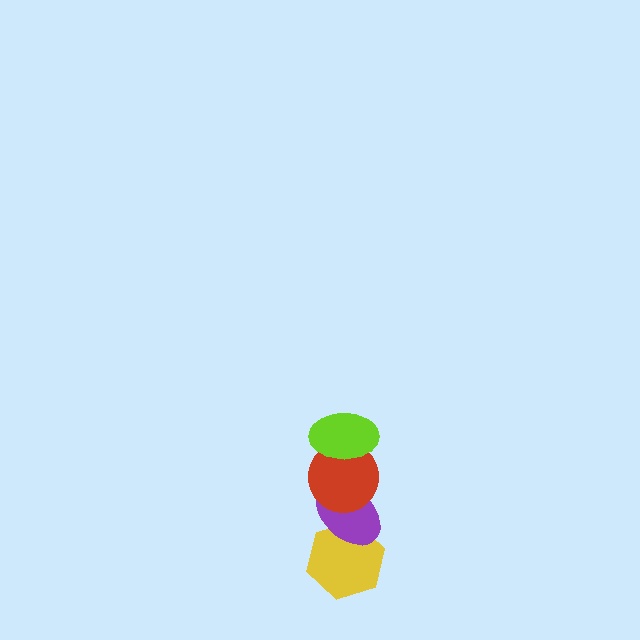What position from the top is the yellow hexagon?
The yellow hexagon is 4th from the top.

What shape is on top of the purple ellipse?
The red circle is on top of the purple ellipse.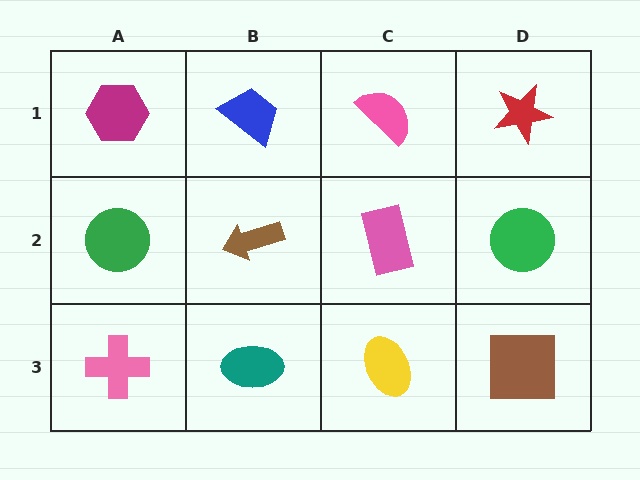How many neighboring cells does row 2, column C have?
4.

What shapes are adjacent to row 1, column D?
A green circle (row 2, column D), a pink semicircle (row 1, column C).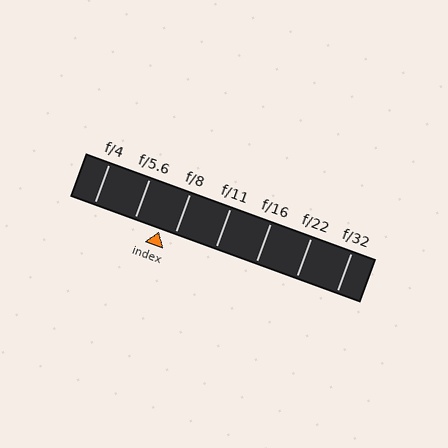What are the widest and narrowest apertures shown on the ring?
The widest aperture shown is f/4 and the narrowest is f/32.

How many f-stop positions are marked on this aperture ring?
There are 7 f-stop positions marked.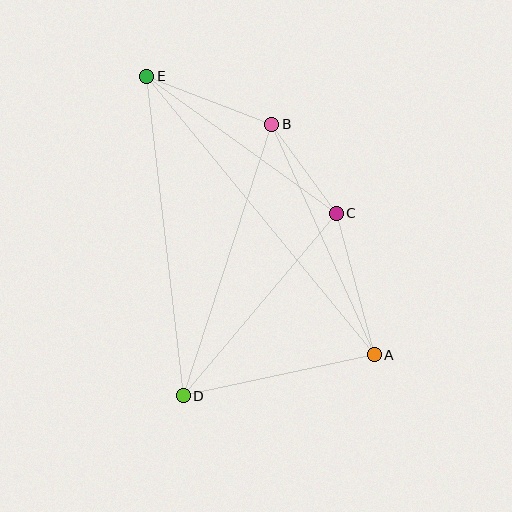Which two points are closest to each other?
Points B and C are closest to each other.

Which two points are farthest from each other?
Points A and E are farthest from each other.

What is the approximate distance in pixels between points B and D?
The distance between B and D is approximately 286 pixels.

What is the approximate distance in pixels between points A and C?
The distance between A and C is approximately 147 pixels.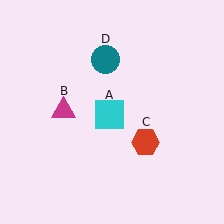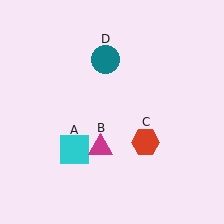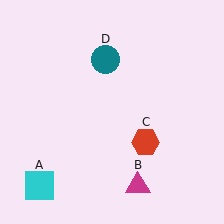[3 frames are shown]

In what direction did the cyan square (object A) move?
The cyan square (object A) moved down and to the left.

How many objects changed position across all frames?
2 objects changed position: cyan square (object A), magenta triangle (object B).